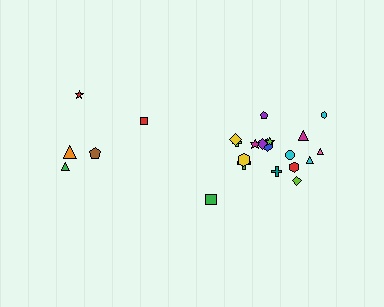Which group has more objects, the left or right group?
The right group.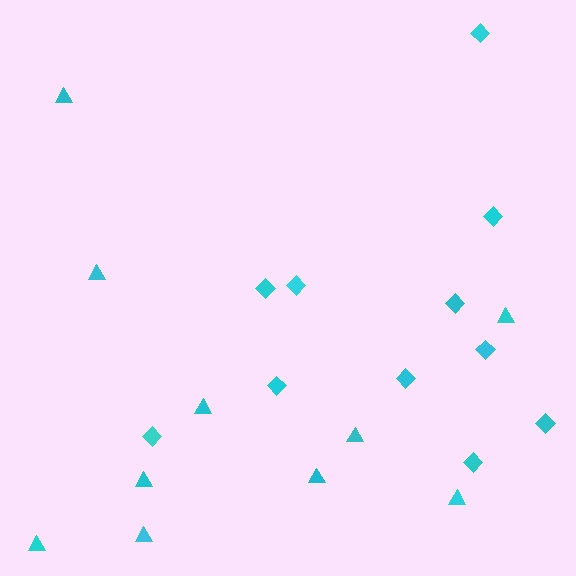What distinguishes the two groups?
There are 2 groups: one group of diamonds (11) and one group of triangles (10).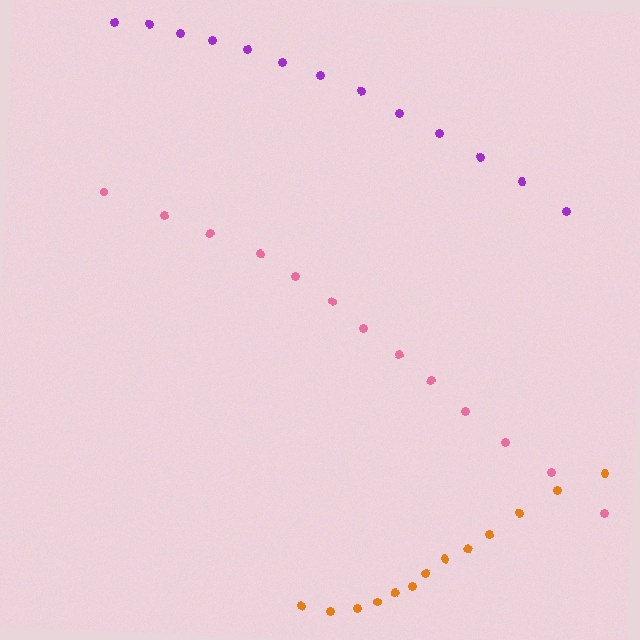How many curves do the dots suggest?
There are 3 distinct paths.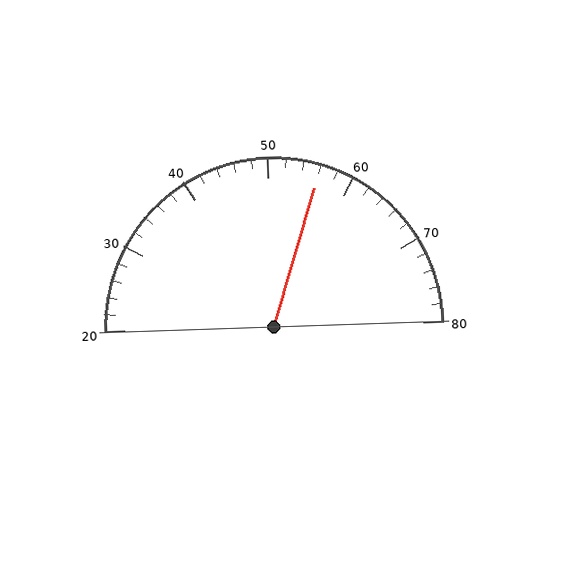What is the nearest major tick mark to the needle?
The nearest major tick mark is 60.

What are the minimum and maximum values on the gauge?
The gauge ranges from 20 to 80.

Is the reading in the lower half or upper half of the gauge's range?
The reading is in the upper half of the range (20 to 80).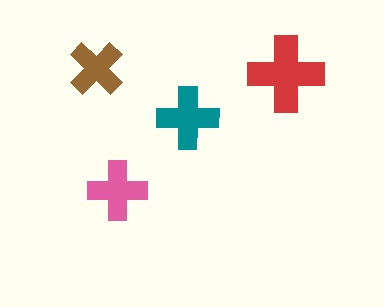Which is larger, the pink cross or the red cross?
The red one.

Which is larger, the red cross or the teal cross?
The red one.